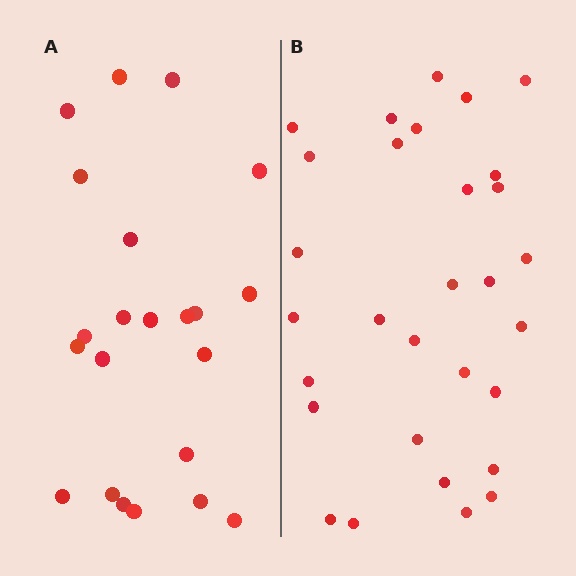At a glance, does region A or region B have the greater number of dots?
Region B (the right region) has more dots.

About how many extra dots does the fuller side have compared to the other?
Region B has roughly 8 or so more dots than region A.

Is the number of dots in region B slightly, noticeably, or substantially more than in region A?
Region B has noticeably more, but not dramatically so. The ratio is roughly 1.4 to 1.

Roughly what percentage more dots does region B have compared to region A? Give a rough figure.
About 35% more.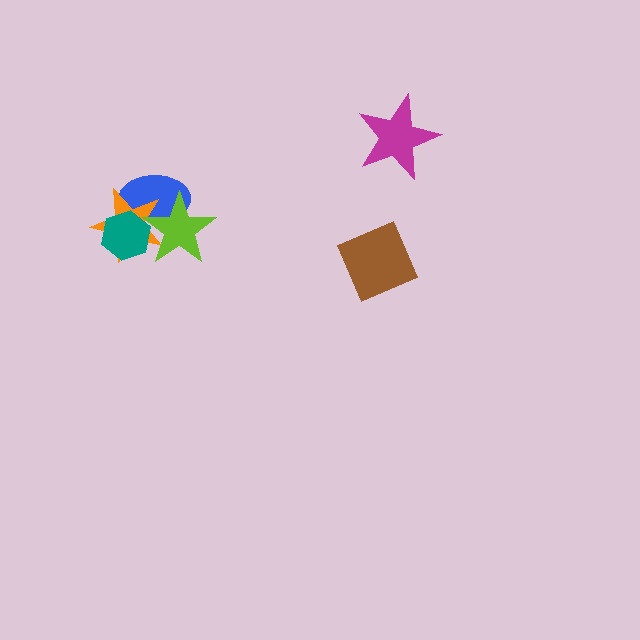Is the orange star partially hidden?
Yes, it is partially covered by another shape.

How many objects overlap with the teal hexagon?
3 objects overlap with the teal hexagon.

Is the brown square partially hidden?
No, no other shape covers it.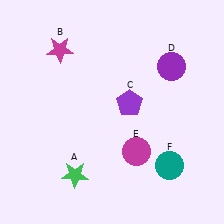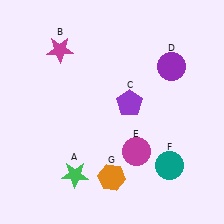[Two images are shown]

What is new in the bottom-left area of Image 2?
An orange hexagon (G) was added in the bottom-left area of Image 2.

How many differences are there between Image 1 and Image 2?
There is 1 difference between the two images.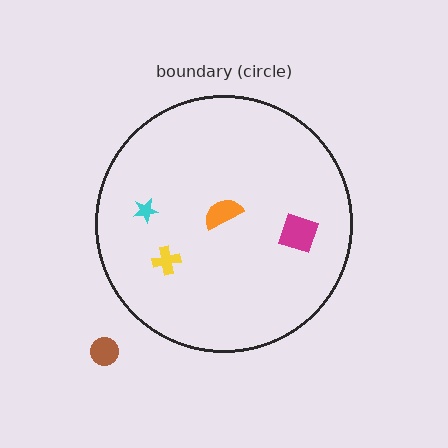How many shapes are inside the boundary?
4 inside, 1 outside.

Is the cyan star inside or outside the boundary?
Inside.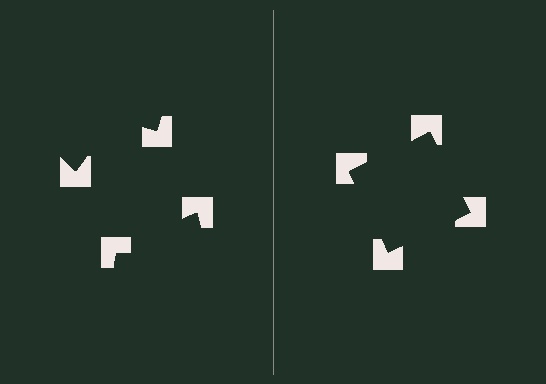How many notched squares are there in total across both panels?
8 — 4 on each side.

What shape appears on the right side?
An illusory square.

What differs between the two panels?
The notched squares are positioned identically on both sides; only the wedge orientations differ. On the right they align to a square; on the left they are misaligned.